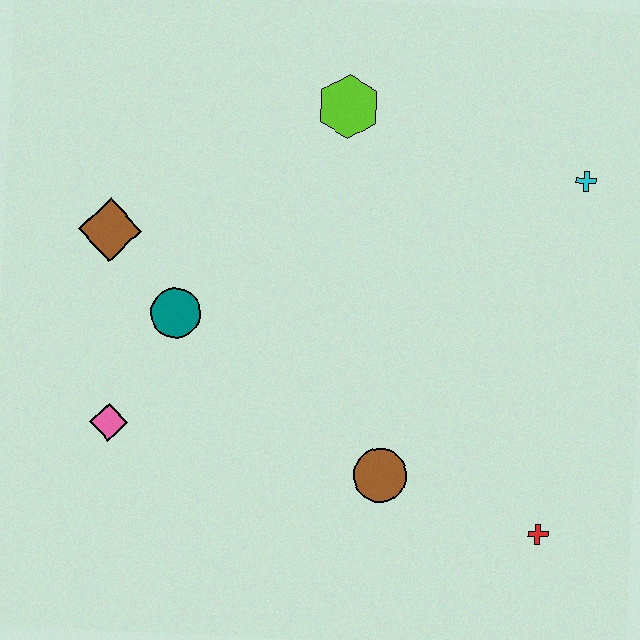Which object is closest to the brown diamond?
The teal circle is closest to the brown diamond.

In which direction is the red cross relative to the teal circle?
The red cross is to the right of the teal circle.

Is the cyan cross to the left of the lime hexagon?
No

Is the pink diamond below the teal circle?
Yes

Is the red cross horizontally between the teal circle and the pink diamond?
No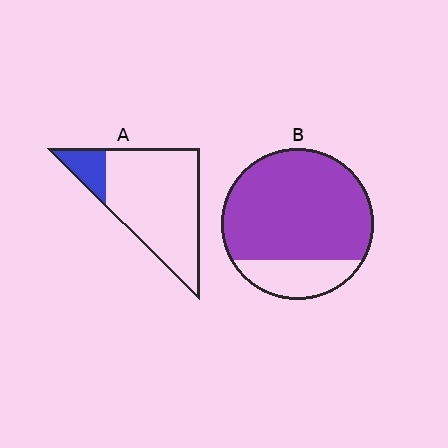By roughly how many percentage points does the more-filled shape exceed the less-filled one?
By roughly 65 percentage points (B over A).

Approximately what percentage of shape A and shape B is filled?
A is approximately 15% and B is approximately 80%.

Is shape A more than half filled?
No.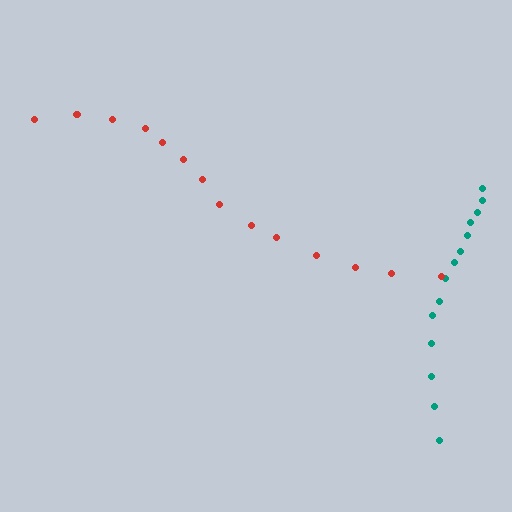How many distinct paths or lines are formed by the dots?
There are 2 distinct paths.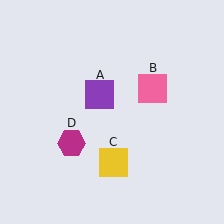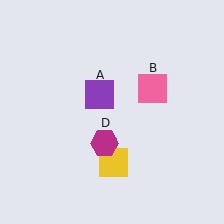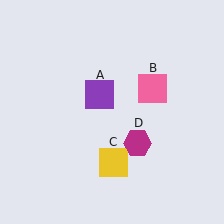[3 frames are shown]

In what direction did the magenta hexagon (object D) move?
The magenta hexagon (object D) moved right.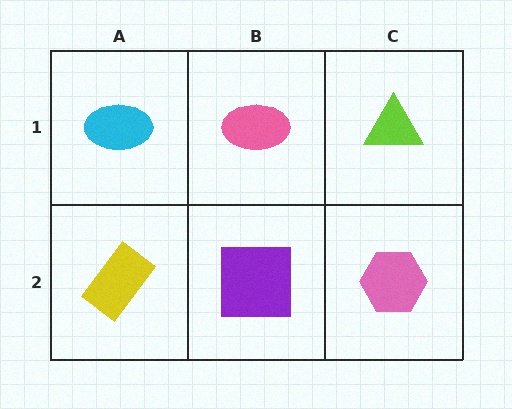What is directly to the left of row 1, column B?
A cyan ellipse.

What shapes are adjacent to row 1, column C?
A pink hexagon (row 2, column C), a pink ellipse (row 1, column B).